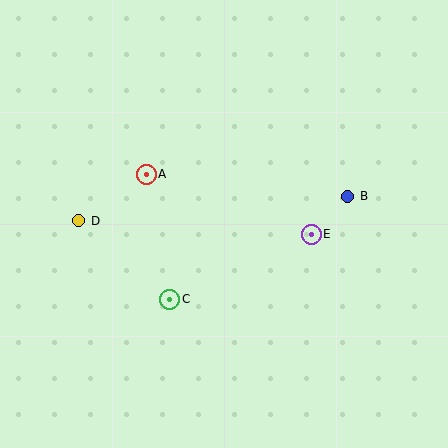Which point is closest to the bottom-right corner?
Point E is closest to the bottom-right corner.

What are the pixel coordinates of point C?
Point C is at (170, 299).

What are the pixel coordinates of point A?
Point A is at (146, 174).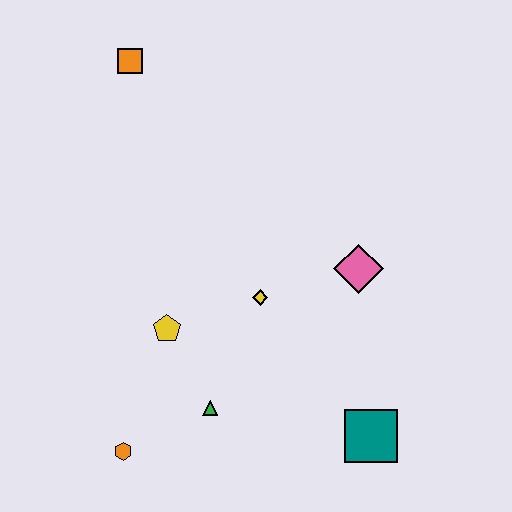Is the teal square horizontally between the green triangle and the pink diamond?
No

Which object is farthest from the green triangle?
The orange square is farthest from the green triangle.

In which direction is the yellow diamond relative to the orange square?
The yellow diamond is below the orange square.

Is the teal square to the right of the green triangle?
Yes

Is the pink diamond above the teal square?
Yes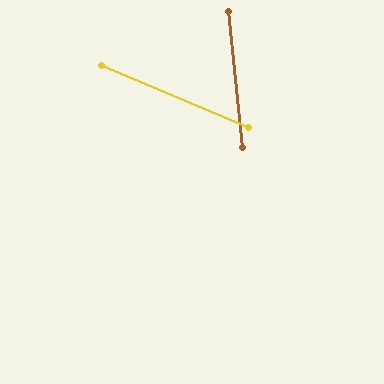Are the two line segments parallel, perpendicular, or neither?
Neither parallel nor perpendicular — they differ by about 61°.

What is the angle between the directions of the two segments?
Approximately 61 degrees.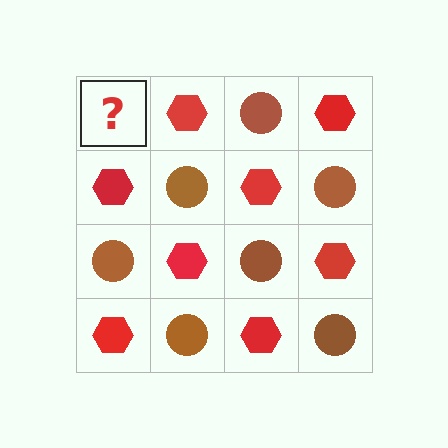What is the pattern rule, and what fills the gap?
The rule is that it alternates brown circle and red hexagon in a checkerboard pattern. The gap should be filled with a brown circle.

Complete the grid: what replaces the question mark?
The question mark should be replaced with a brown circle.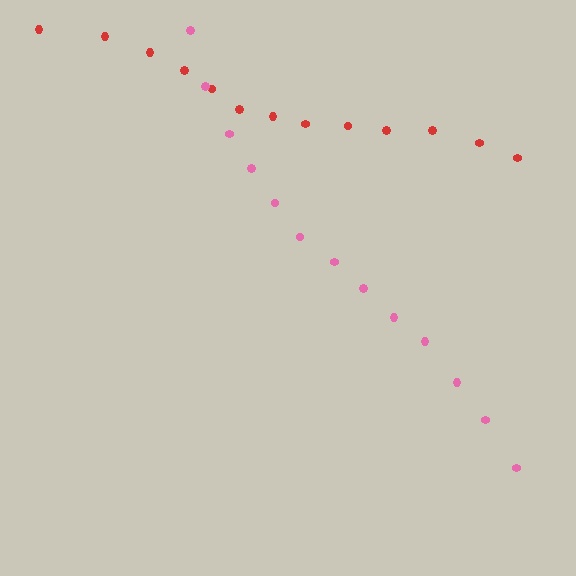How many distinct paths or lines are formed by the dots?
There are 2 distinct paths.